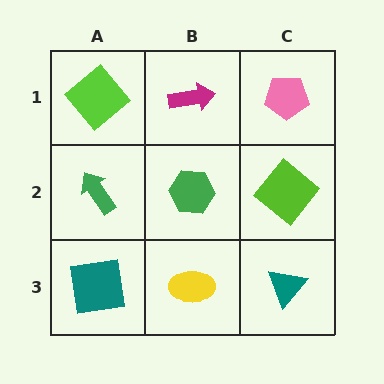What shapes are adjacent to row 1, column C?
A lime diamond (row 2, column C), a magenta arrow (row 1, column B).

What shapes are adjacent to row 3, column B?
A green hexagon (row 2, column B), a teal square (row 3, column A), a teal triangle (row 3, column C).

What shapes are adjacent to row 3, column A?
A green arrow (row 2, column A), a yellow ellipse (row 3, column B).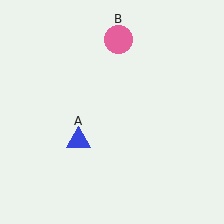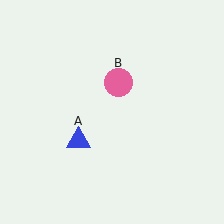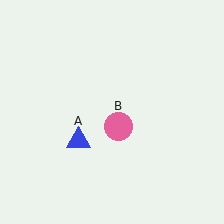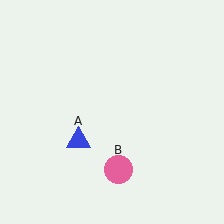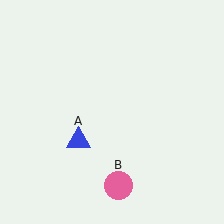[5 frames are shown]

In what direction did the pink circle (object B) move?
The pink circle (object B) moved down.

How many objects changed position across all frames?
1 object changed position: pink circle (object B).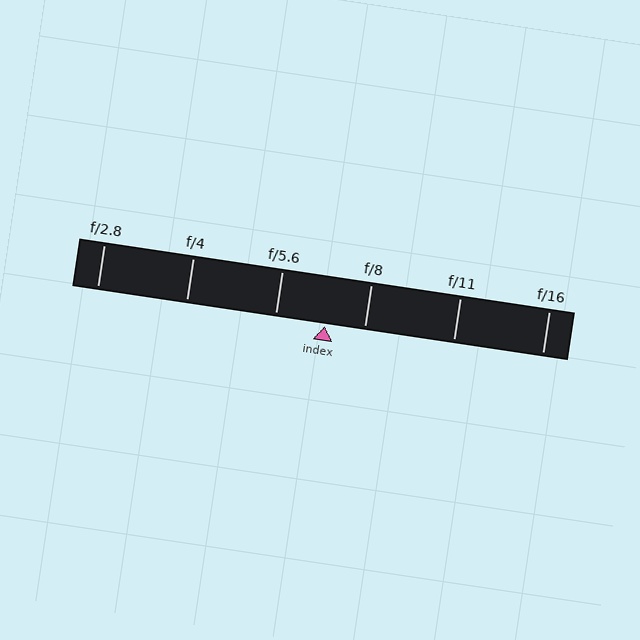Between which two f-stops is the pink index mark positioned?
The index mark is between f/5.6 and f/8.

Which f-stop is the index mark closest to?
The index mark is closest to f/8.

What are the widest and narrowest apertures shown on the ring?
The widest aperture shown is f/2.8 and the narrowest is f/16.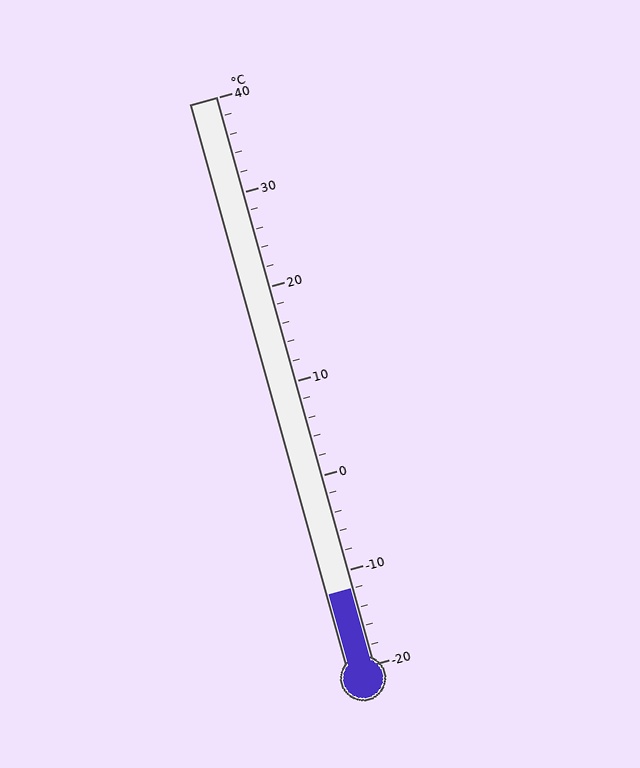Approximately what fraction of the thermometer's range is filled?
The thermometer is filled to approximately 15% of its range.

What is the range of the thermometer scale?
The thermometer scale ranges from -20°C to 40°C.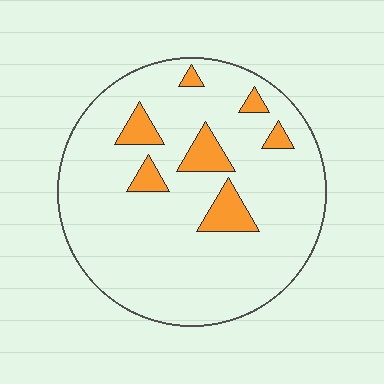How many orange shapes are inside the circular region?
7.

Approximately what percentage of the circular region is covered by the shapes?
Approximately 10%.